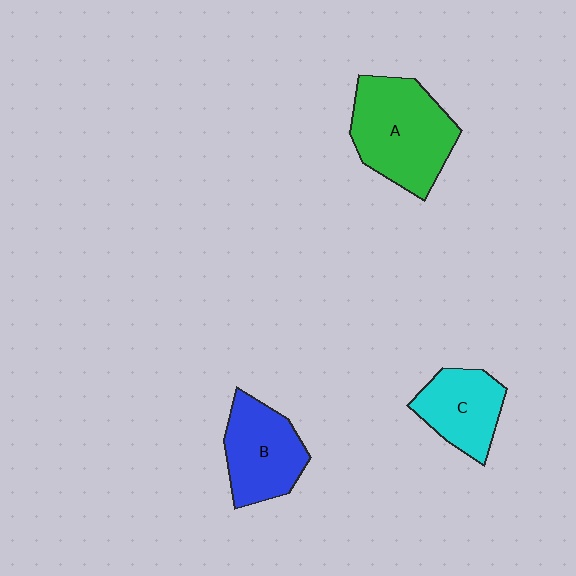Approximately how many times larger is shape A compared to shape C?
Approximately 1.6 times.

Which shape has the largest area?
Shape A (green).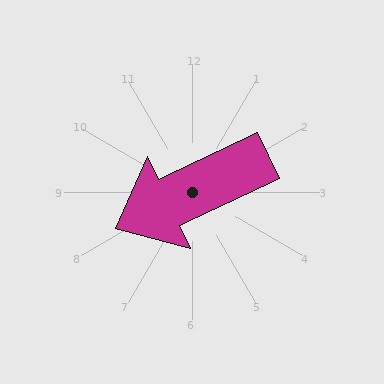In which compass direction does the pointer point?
Southwest.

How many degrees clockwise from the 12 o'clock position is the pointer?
Approximately 245 degrees.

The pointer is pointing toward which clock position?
Roughly 8 o'clock.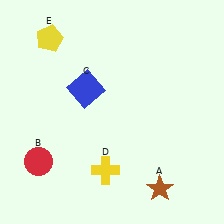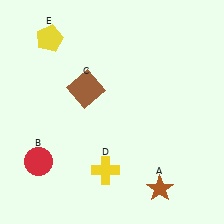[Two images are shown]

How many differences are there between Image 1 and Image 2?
There is 1 difference between the two images.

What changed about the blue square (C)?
In Image 1, C is blue. In Image 2, it changed to brown.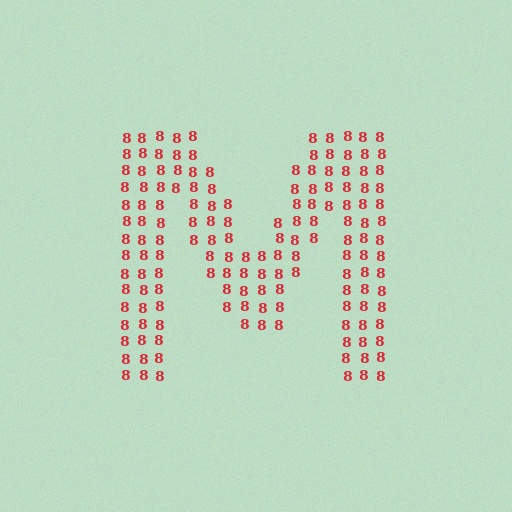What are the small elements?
The small elements are digit 8's.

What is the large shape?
The large shape is the letter M.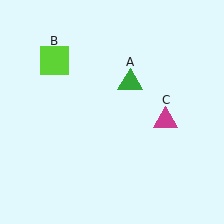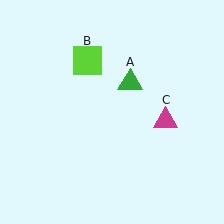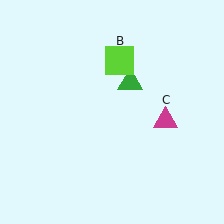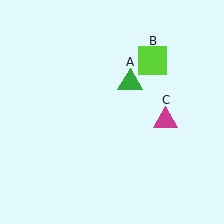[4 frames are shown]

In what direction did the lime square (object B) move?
The lime square (object B) moved right.